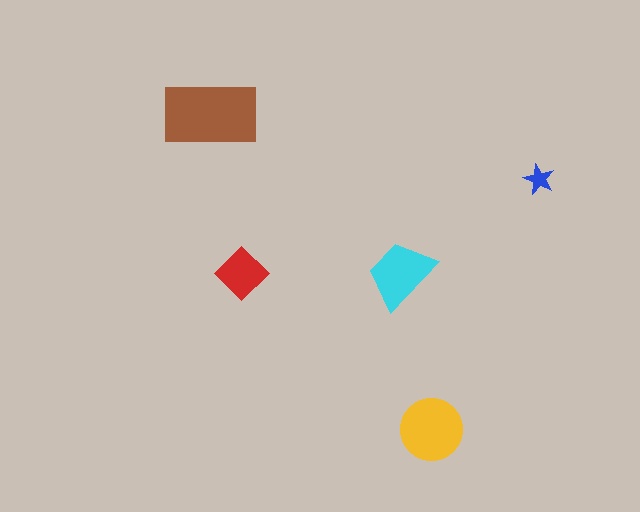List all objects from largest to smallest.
The brown rectangle, the yellow circle, the cyan trapezoid, the red diamond, the blue star.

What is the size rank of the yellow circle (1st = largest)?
2nd.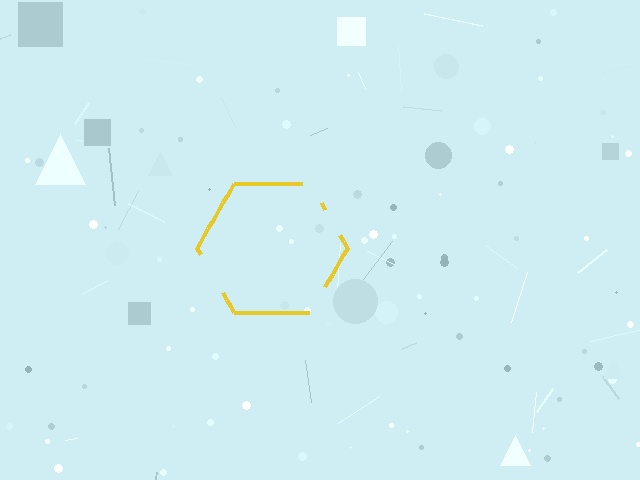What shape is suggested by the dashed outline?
The dashed outline suggests a hexagon.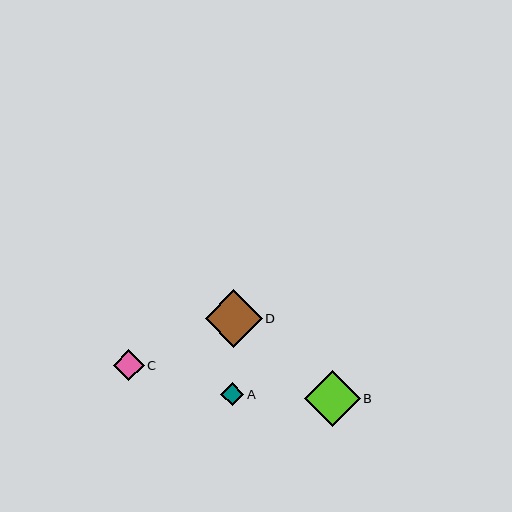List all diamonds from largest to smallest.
From largest to smallest: D, B, C, A.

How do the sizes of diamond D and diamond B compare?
Diamond D and diamond B are approximately the same size.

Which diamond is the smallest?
Diamond A is the smallest with a size of approximately 23 pixels.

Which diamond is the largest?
Diamond D is the largest with a size of approximately 57 pixels.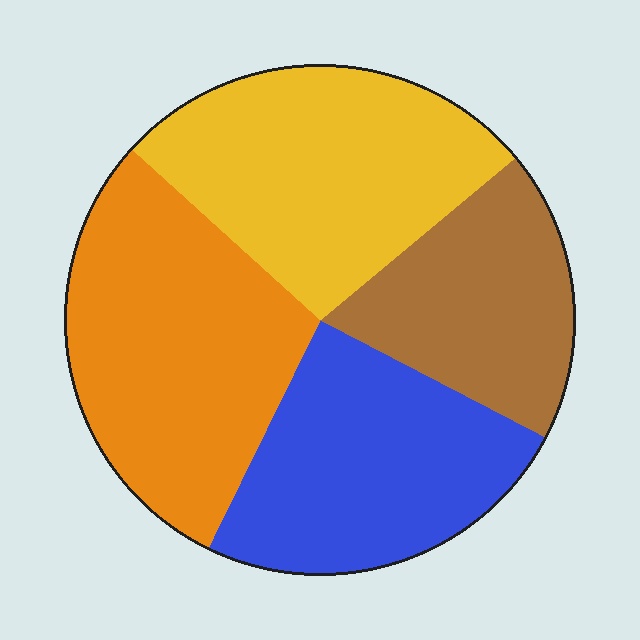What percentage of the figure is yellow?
Yellow covers 27% of the figure.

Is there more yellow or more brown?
Yellow.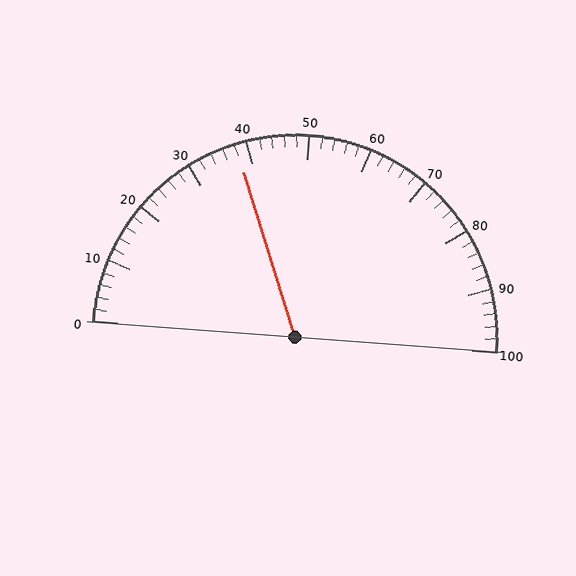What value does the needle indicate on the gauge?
The needle indicates approximately 38.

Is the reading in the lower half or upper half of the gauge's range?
The reading is in the lower half of the range (0 to 100).